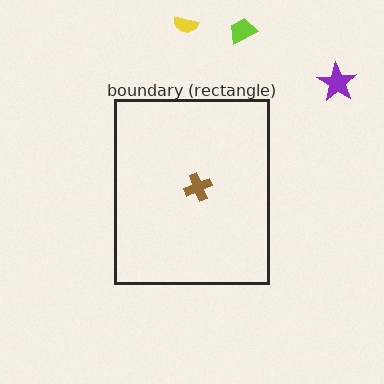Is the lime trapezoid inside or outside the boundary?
Outside.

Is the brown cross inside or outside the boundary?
Inside.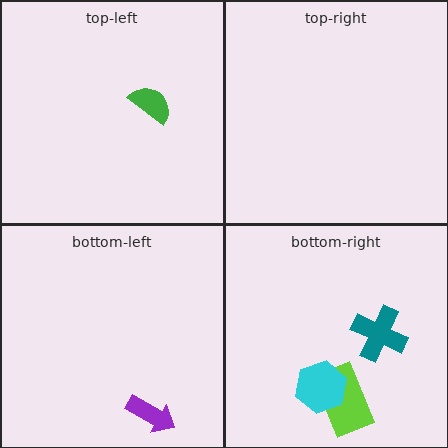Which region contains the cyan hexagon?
The bottom-right region.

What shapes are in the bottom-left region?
The purple arrow.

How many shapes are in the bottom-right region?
3.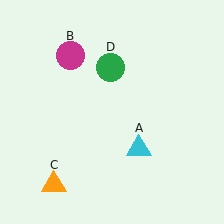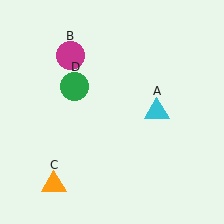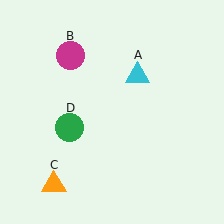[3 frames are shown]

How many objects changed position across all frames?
2 objects changed position: cyan triangle (object A), green circle (object D).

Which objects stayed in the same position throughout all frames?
Magenta circle (object B) and orange triangle (object C) remained stationary.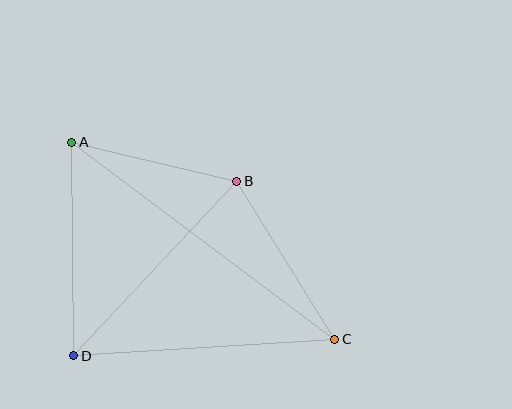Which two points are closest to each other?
Points A and B are closest to each other.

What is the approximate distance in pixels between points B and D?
The distance between B and D is approximately 239 pixels.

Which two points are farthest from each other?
Points A and C are farthest from each other.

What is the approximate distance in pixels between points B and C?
The distance between B and C is approximately 186 pixels.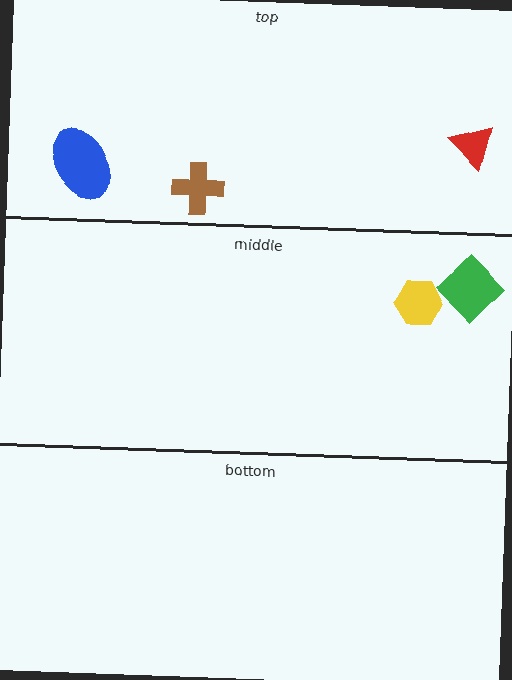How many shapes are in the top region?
3.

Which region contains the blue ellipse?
The top region.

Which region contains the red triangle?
The top region.